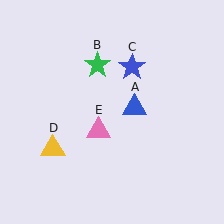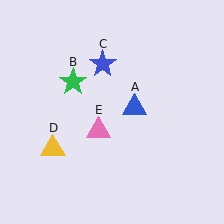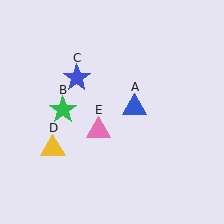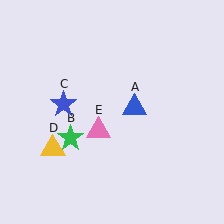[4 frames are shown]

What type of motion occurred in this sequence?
The green star (object B), blue star (object C) rotated counterclockwise around the center of the scene.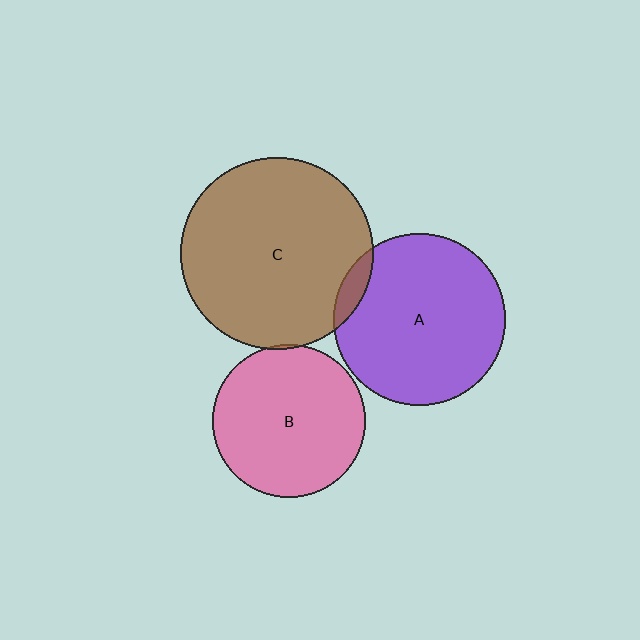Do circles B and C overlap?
Yes.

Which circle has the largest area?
Circle C (brown).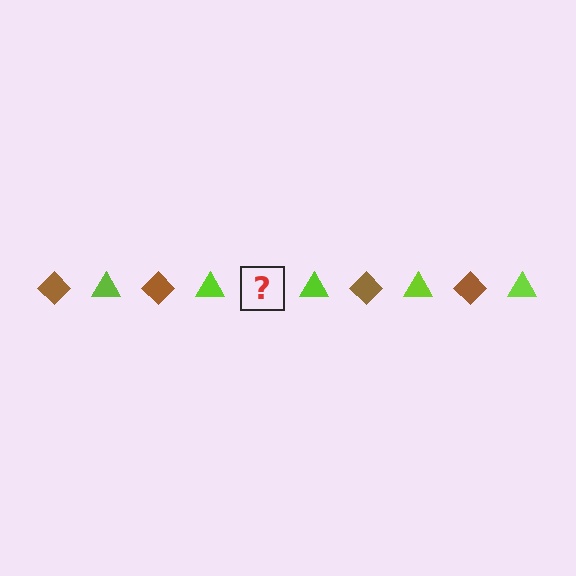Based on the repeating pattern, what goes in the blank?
The blank should be a brown diamond.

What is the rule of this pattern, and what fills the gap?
The rule is that the pattern alternates between brown diamond and lime triangle. The gap should be filled with a brown diamond.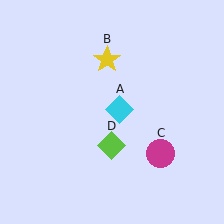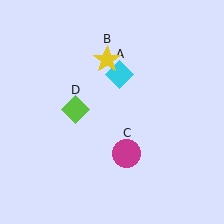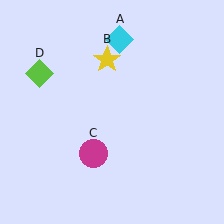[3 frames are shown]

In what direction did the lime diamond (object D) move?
The lime diamond (object D) moved up and to the left.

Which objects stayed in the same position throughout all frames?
Yellow star (object B) remained stationary.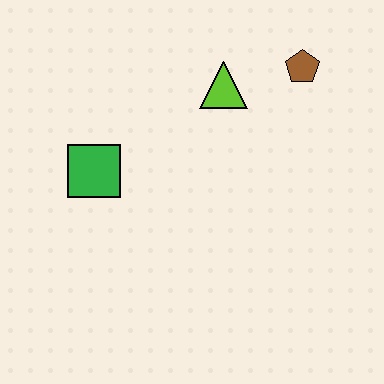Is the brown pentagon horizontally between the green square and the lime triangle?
No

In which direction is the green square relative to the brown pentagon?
The green square is to the left of the brown pentagon.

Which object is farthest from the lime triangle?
The green square is farthest from the lime triangle.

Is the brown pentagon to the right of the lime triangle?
Yes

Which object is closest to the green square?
The lime triangle is closest to the green square.